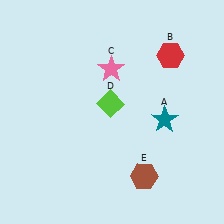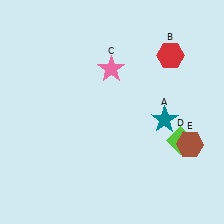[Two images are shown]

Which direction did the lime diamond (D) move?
The lime diamond (D) moved right.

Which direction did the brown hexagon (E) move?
The brown hexagon (E) moved right.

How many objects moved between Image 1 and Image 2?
2 objects moved between the two images.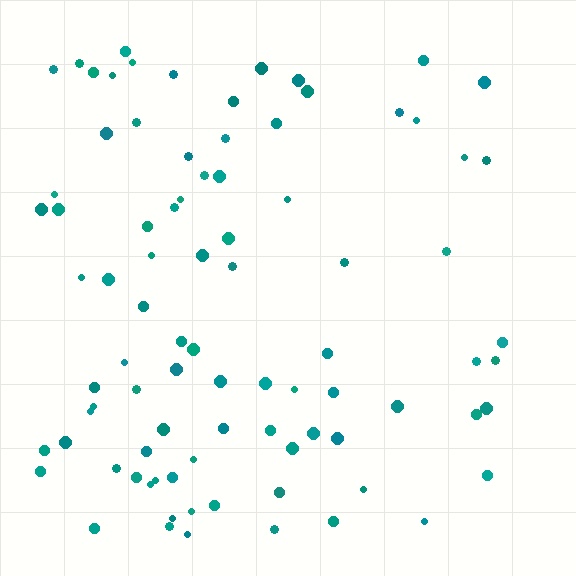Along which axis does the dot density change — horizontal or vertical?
Horizontal.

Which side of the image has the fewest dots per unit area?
The right.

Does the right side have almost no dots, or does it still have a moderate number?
Still a moderate number, just noticeably fewer than the left.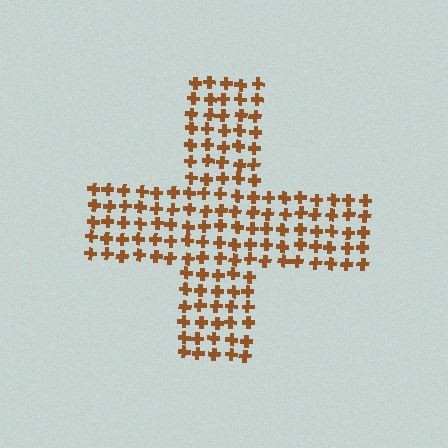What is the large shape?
The large shape is a cross.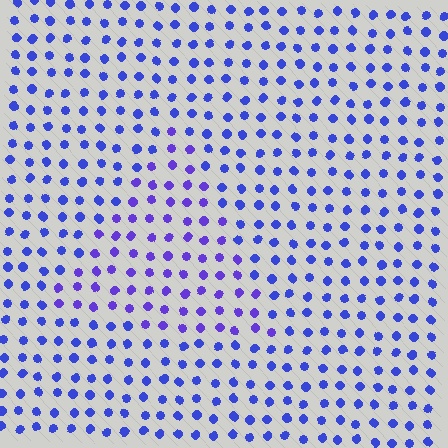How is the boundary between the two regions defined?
The boundary is defined purely by a slight shift in hue (about 22 degrees). Spacing, size, and orientation are identical on both sides.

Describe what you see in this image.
The image is filled with small blue elements in a uniform arrangement. A triangle-shaped region is visible where the elements are tinted to a slightly different hue, forming a subtle color boundary.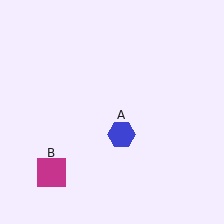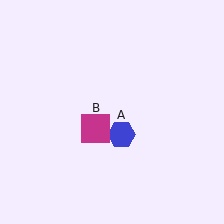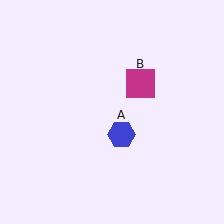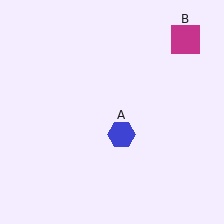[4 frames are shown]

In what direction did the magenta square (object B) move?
The magenta square (object B) moved up and to the right.